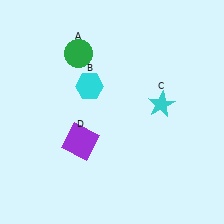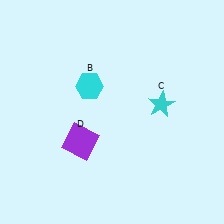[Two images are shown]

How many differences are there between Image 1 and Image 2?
There is 1 difference between the two images.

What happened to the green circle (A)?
The green circle (A) was removed in Image 2. It was in the top-left area of Image 1.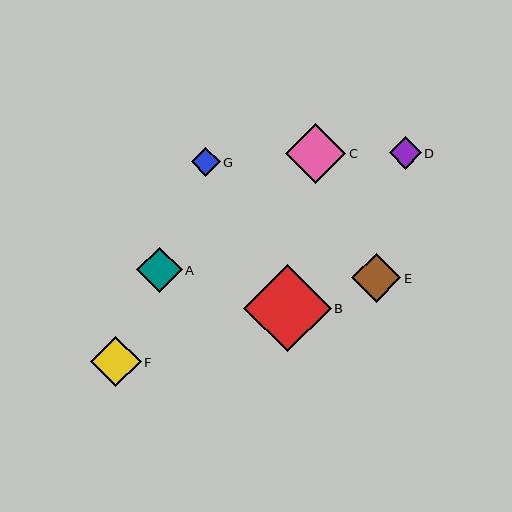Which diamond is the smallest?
Diamond G is the smallest with a size of approximately 29 pixels.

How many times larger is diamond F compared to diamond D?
Diamond F is approximately 1.6 times the size of diamond D.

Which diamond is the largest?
Diamond B is the largest with a size of approximately 87 pixels.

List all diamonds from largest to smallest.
From largest to smallest: B, C, F, E, A, D, G.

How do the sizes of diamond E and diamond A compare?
Diamond E and diamond A are approximately the same size.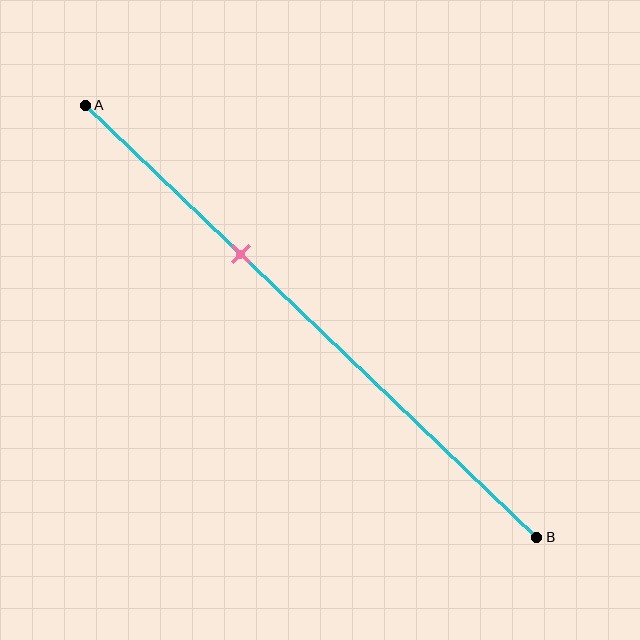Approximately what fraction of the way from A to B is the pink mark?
The pink mark is approximately 35% of the way from A to B.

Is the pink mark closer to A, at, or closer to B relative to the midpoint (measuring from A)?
The pink mark is closer to point A than the midpoint of segment AB.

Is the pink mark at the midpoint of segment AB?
No, the mark is at about 35% from A, not at the 50% midpoint.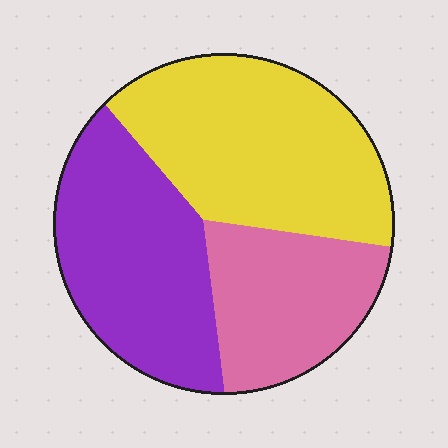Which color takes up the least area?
Pink, at roughly 25%.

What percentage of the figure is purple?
Purple takes up between a quarter and a half of the figure.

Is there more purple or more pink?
Purple.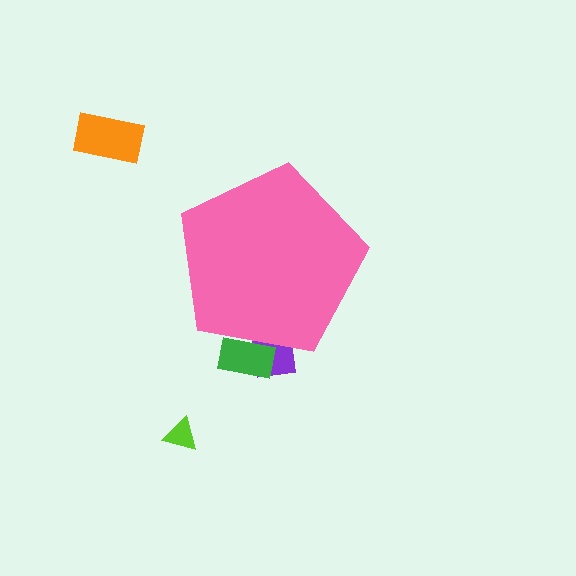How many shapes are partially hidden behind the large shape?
2 shapes are partially hidden.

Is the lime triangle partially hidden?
No, the lime triangle is fully visible.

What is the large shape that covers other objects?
A pink pentagon.